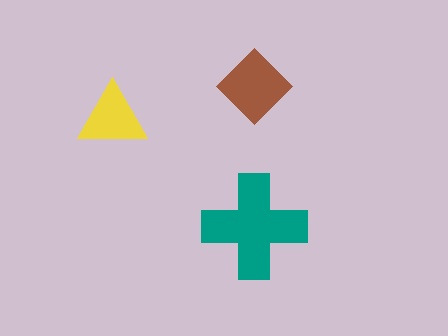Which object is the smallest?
The yellow triangle.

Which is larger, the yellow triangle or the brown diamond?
The brown diamond.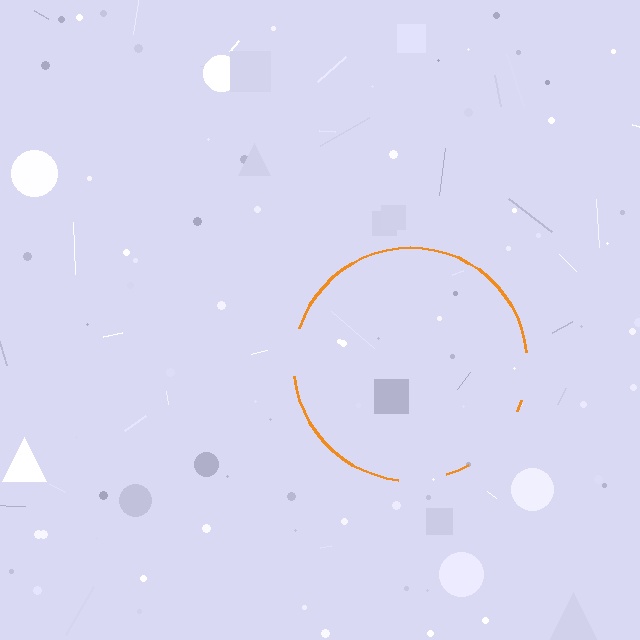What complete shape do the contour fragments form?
The contour fragments form a circle.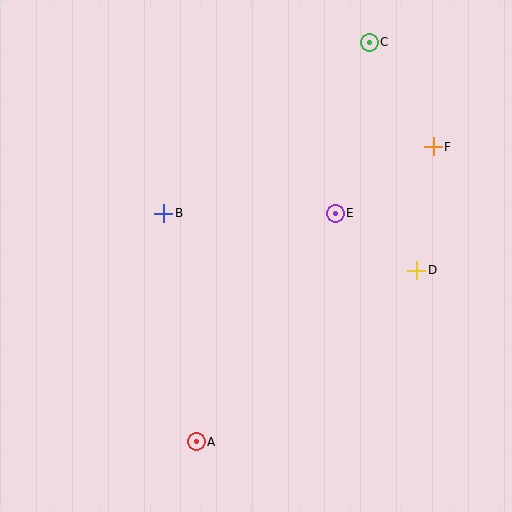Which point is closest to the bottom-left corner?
Point A is closest to the bottom-left corner.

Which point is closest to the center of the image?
Point E at (335, 213) is closest to the center.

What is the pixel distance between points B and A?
The distance between B and A is 231 pixels.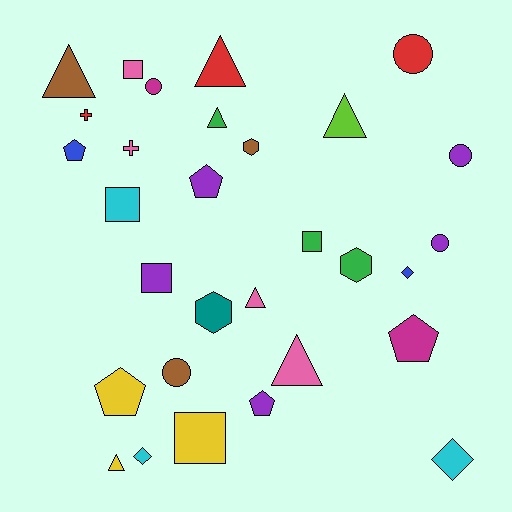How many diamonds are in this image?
There are 3 diamonds.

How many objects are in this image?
There are 30 objects.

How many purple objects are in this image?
There are 5 purple objects.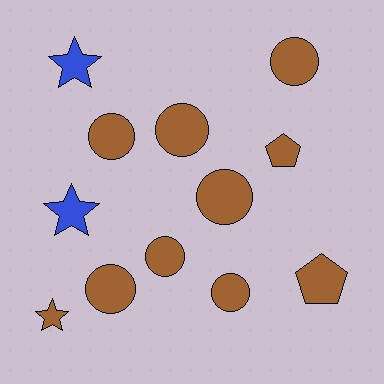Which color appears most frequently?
Brown, with 10 objects.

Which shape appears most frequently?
Circle, with 7 objects.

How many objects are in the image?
There are 12 objects.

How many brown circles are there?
There are 7 brown circles.